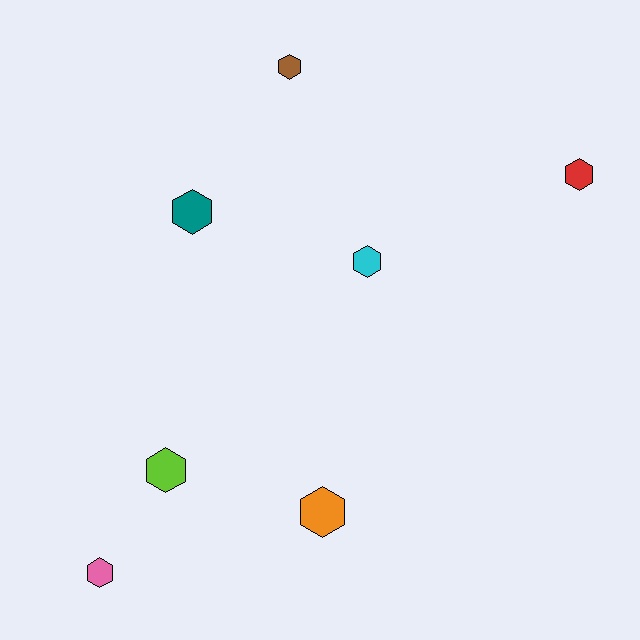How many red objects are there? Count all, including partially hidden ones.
There is 1 red object.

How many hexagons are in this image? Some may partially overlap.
There are 7 hexagons.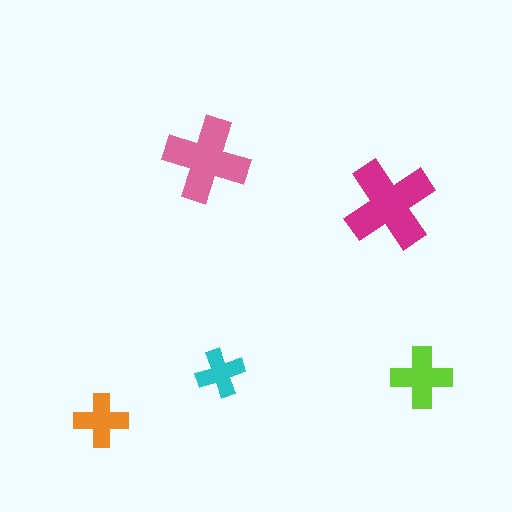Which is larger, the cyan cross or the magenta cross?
The magenta one.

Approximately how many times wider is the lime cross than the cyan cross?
About 1.5 times wider.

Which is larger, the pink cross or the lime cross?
The pink one.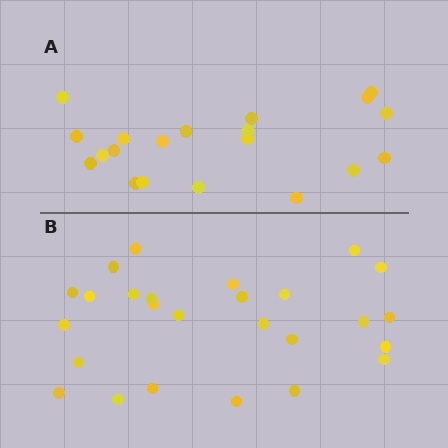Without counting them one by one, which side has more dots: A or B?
Region B (the bottom region) has more dots.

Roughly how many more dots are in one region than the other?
Region B has about 6 more dots than region A.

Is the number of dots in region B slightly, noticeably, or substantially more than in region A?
Region B has noticeably more, but not dramatically so. The ratio is roughly 1.3 to 1.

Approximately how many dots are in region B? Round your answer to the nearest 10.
About 30 dots. (The exact count is 26, which rounds to 30.)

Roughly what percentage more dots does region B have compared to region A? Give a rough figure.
About 30% more.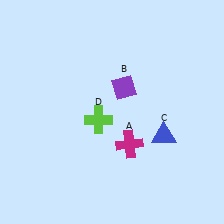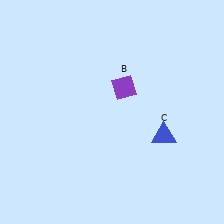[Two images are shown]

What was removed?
The magenta cross (A), the lime cross (D) were removed in Image 2.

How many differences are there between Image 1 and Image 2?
There are 2 differences between the two images.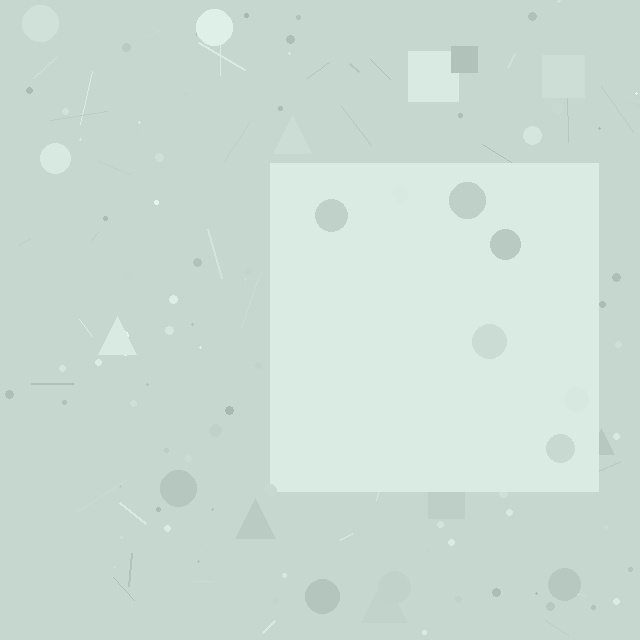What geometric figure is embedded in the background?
A square is embedded in the background.